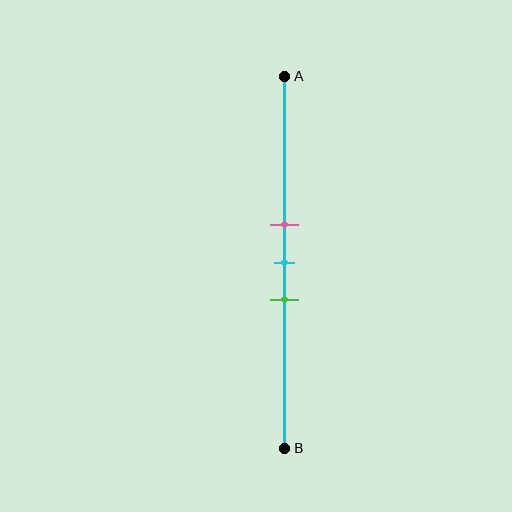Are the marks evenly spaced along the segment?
Yes, the marks are approximately evenly spaced.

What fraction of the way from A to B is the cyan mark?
The cyan mark is approximately 50% (0.5) of the way from A to B.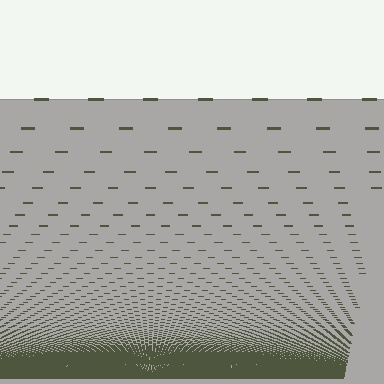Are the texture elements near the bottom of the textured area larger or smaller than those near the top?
Smaller. The gradient is inverted — elements near the bottom are smaller and denser.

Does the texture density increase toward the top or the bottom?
Density increases toward the bottom.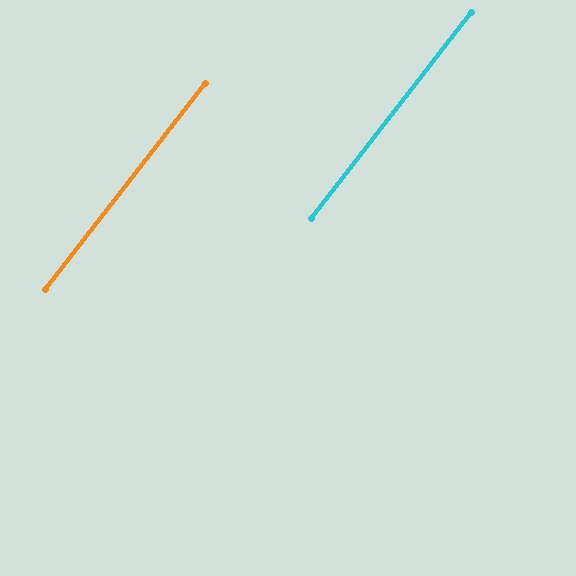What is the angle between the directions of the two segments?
Approximately 0 degrees.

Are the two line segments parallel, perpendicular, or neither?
Parallel — their directions differ by only 0.1°.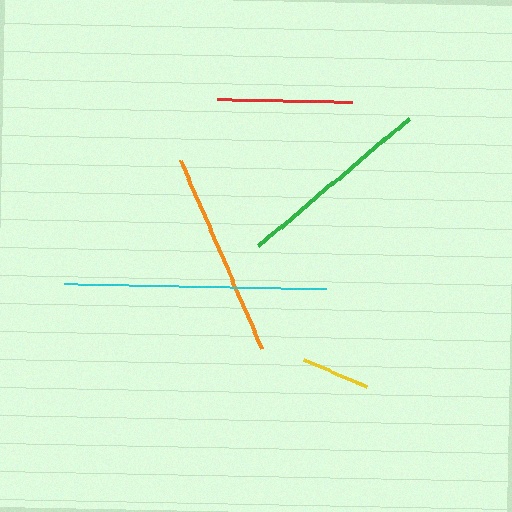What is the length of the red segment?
The red segment is approximately 134 pixels long.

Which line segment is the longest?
The cyan line is the longest at approximately 262 pixels.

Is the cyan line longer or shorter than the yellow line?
The cyan line is longer than the yellow line.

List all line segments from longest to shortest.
From longest to shortest: cyan, orange, green, red, yellow.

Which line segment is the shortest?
The yellow line is the shortest at approximately 69 pixels.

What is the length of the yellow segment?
The yellow segment is approximately 69 pixels long.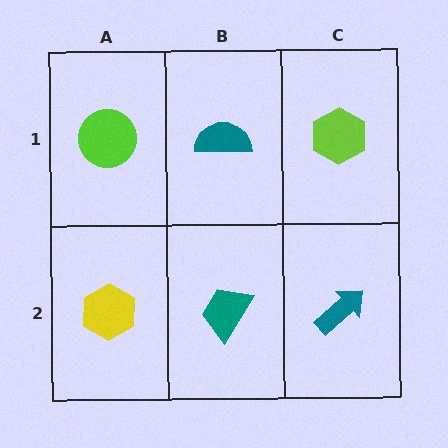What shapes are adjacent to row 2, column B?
A teal semicircle (row 1, column B), a yellow hexagon (row 2, column A), a teal arrow (row 2, column C).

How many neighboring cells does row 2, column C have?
2.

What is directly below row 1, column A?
A yellow hexagon.